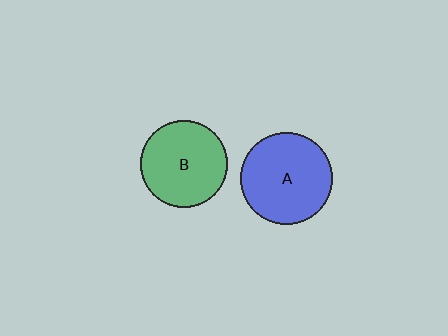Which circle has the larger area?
Circle A (blue).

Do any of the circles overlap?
No, none of the circles overlap.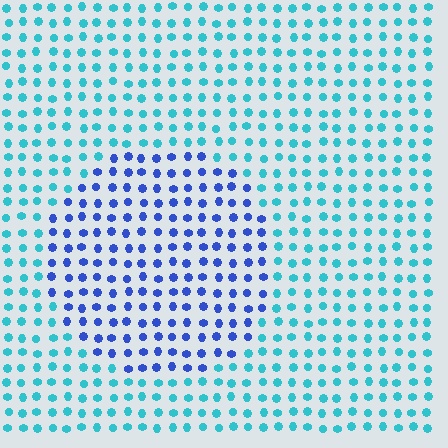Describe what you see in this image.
The image is filled with small cyan elements in a uniform arrangement. A circle-shaped region is visible where the elements are tinted to a slightly different hue, forming a subtle color boundary.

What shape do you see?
I see a circle.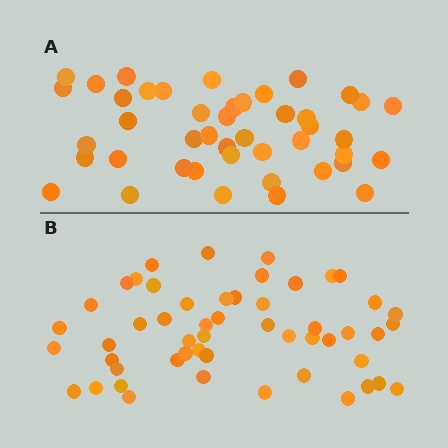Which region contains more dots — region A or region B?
Region B (the bottom region) has more dots.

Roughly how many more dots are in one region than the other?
Region B has roughly 8 or so more dots than region A.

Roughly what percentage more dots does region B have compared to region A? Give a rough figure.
About 20% more.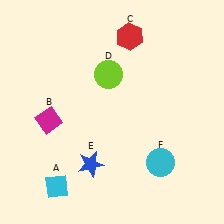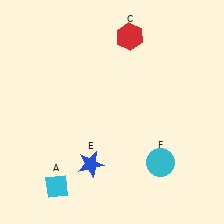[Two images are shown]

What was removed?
The lime circle (D), the magenta diamond (B) were removed in Image 2.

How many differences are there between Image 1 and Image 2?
There are 2 differences between the two images.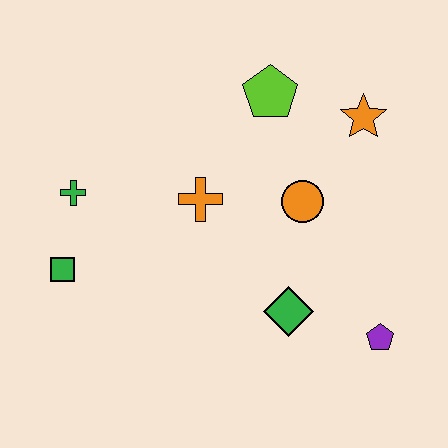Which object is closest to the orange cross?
The orange circle is closest to the orange cross.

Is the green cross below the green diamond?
No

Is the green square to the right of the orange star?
No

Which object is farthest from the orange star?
The green square is farthest from the orange star.